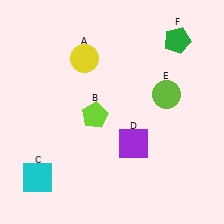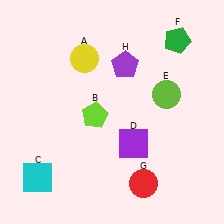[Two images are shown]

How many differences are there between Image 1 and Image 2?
There are 2 differences between the two images.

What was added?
A red circle (G), a purple pentagon (H) were added in Image 2.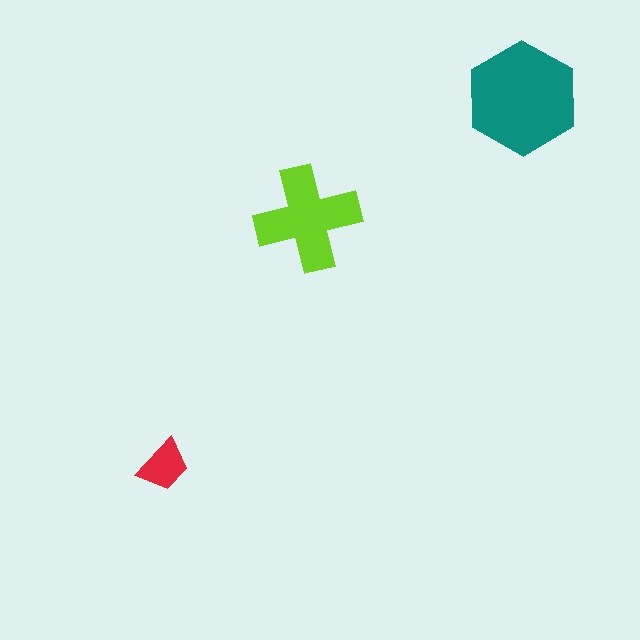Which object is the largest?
The teal hexagon.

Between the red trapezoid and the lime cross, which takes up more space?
The lime cross.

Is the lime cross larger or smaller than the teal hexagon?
Smaller.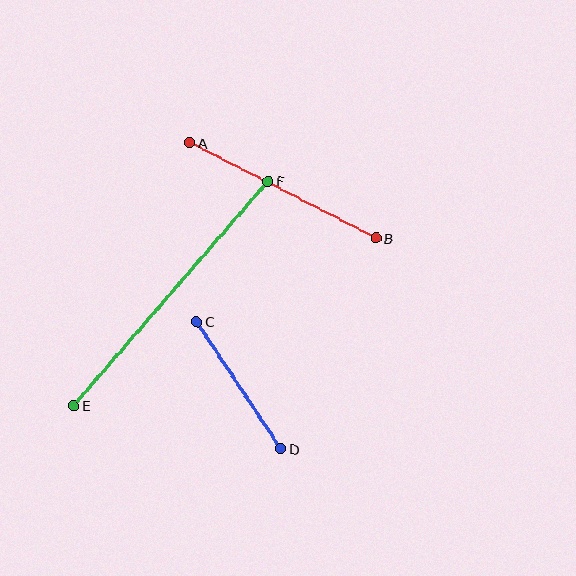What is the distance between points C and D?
The distance is approximately 152 pixels.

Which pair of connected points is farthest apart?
Points E and F are farthest apart.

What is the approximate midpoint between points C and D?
The midpoint is at approximately (239, 385) pixels.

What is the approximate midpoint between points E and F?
The midpoint is at approximately (171, 293) pixels.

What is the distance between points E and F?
The distance is approximately 297 pixels.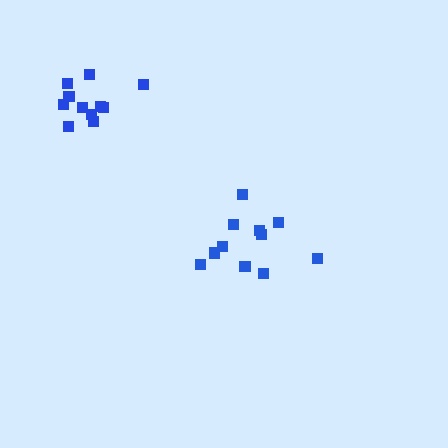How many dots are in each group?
Group 1: 11 dots, Group 2: 11 dots (22 total).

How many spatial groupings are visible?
There are 2 spatial groupings.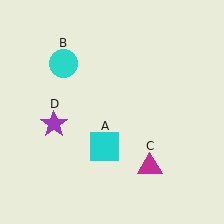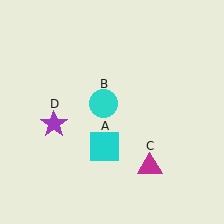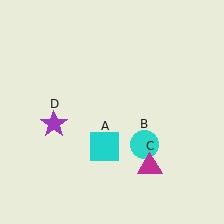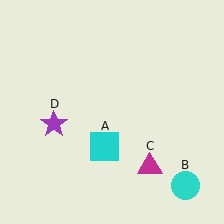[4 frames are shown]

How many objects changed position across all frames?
1 object changed position: cyan circle (object B).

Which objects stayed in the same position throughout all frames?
Cyan square (object A) and magenta triangle (object C) and purple star (object D) remained stationary.